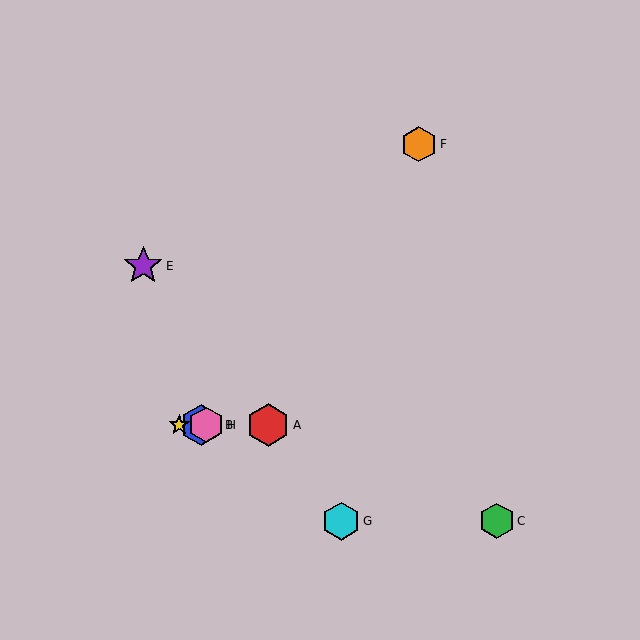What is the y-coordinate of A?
Object A is at y≈425.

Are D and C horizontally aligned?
No, D is at y≈425 and C is at y≈521.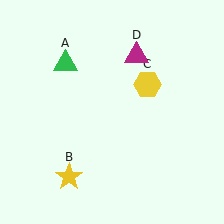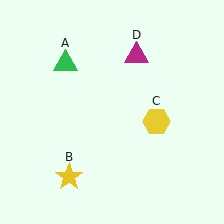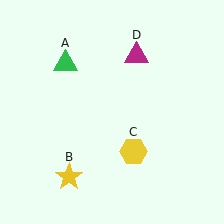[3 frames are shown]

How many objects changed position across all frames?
1 object changed position: yellow hexagon (object C).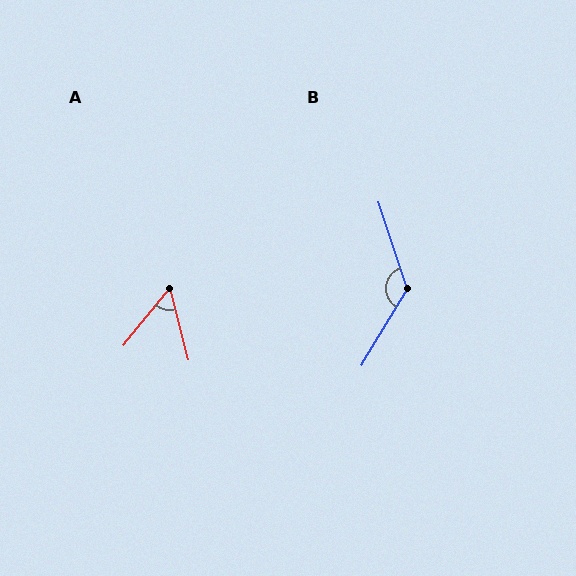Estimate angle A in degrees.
Approximately 54 degrees.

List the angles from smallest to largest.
A (54°), B (130°).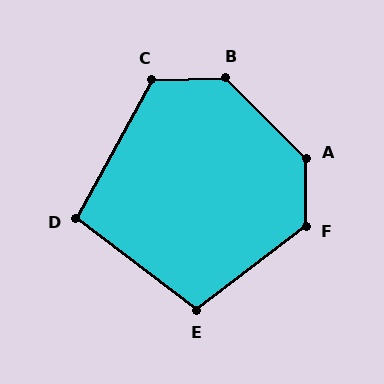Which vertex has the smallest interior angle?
D, at approximately 99 degrees.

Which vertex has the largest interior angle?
A, at approximately 135 degrees.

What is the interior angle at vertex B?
Approximately 133 degrees (obtuse).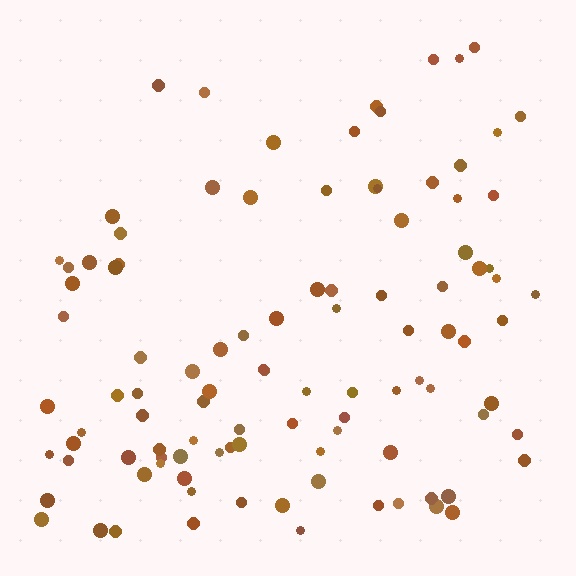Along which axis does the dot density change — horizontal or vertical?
Vertical.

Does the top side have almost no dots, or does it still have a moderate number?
Still a moderate number, just noticeably fewer than the bottom.